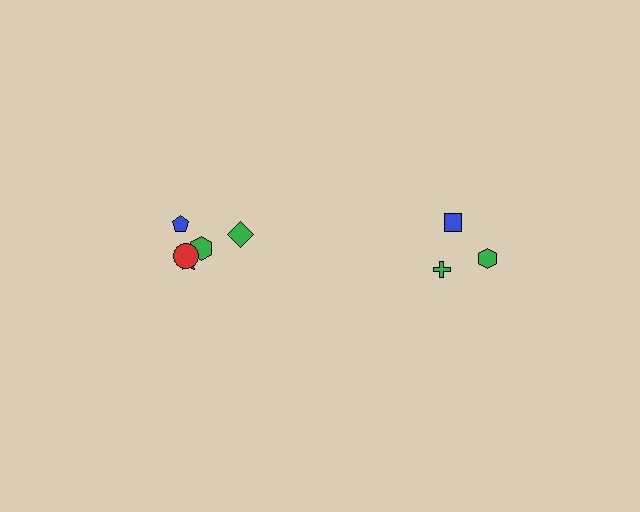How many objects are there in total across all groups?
There are 8 objects.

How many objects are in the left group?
There are 5 objects.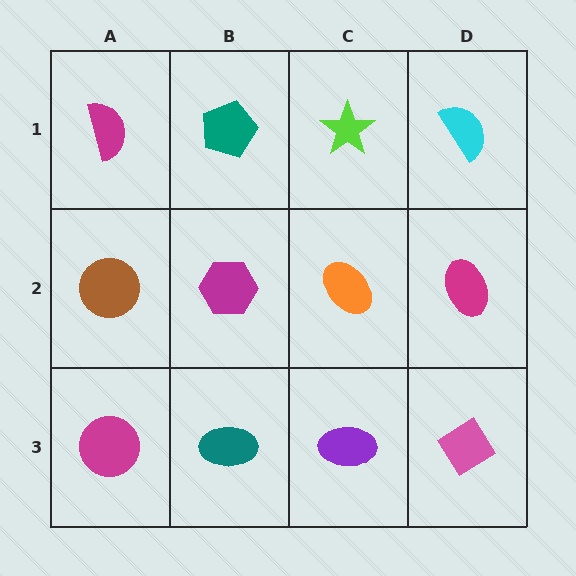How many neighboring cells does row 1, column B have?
3.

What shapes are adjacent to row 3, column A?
A brown circle (row 2, column A), a teal ellipse (row 3, column B).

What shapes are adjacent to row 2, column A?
A magenta semicircle (row 1, column A), a magenta circle (row 3, column A), a magenta hexagon (row 2, column B).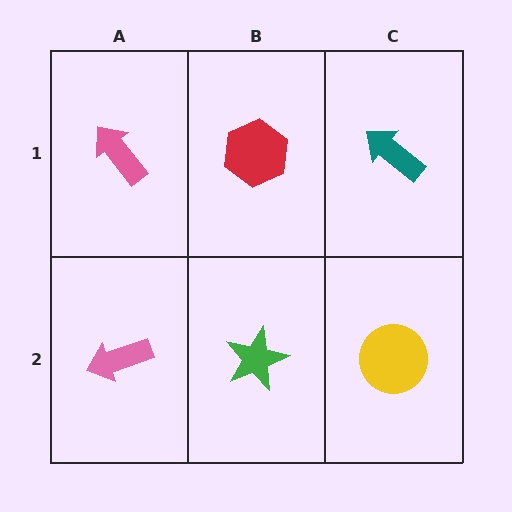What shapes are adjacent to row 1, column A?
A pink arrow (row 2, column A), a red hexagon (row 1, column B).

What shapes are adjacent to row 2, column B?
A red hexagon (row 1, column B), a pink arrow (row 2, column A), a yellow circle (row 2, column C).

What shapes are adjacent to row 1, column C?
A yellow circle (row 2, column C), a red hexagon (row 1, column B).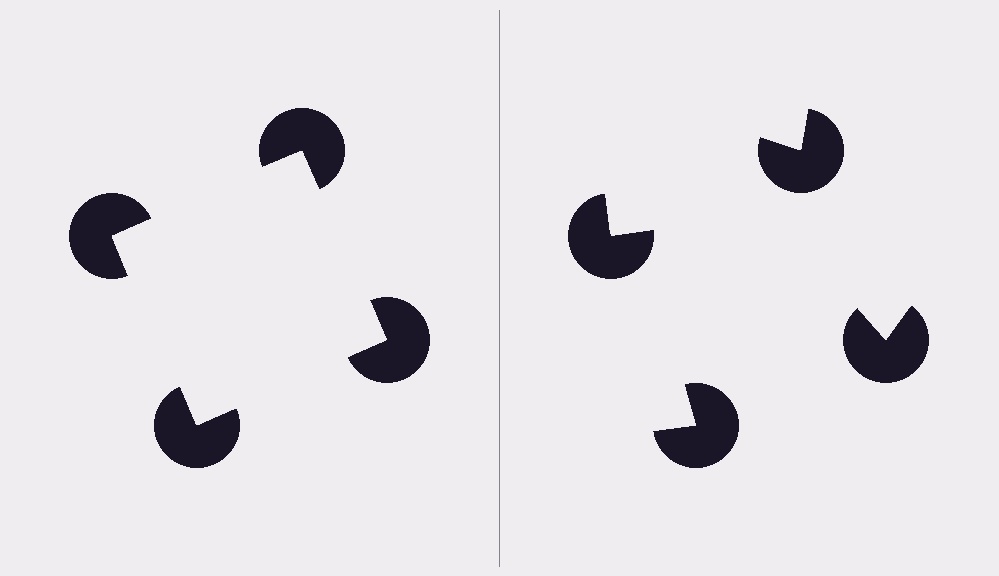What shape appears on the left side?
An illusory square.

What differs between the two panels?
The pac-man discs are positioned identically on both sides; only the wedge orientations differ. On the left they align to a square; on the right they are misaligned.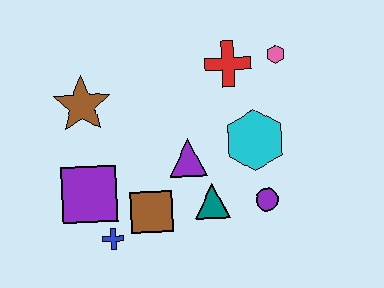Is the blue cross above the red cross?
No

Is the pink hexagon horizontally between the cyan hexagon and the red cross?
No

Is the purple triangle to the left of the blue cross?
No